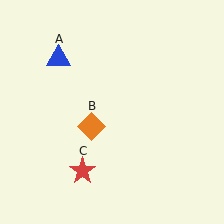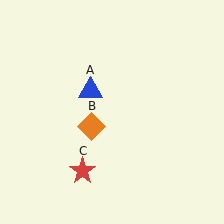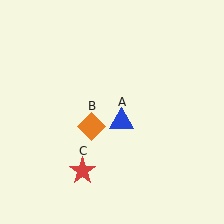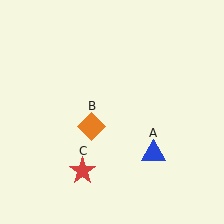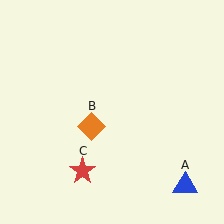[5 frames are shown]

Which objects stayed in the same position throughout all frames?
Orange diamond (object B) and red star (object C) remained stationary.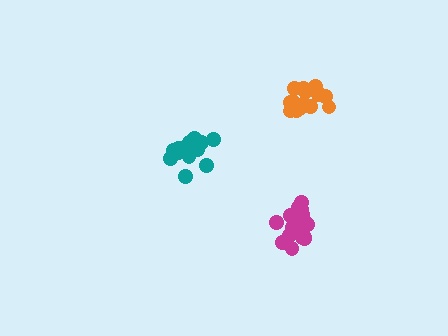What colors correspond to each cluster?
The clusters are colored: magenta, orange, teal.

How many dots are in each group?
Group 1: 20 dots, Group 2: 17 dots, Group 3: 16 dots (53 total).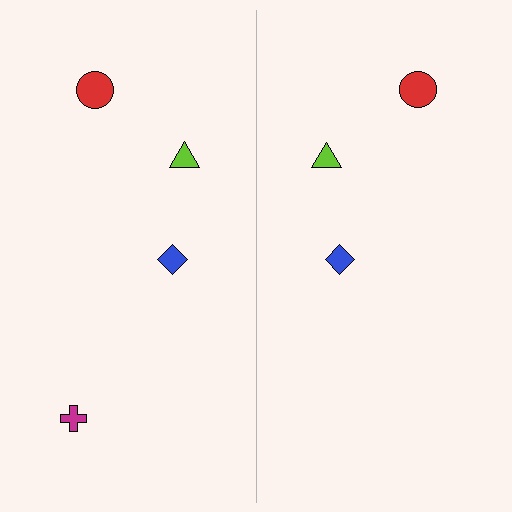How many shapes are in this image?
There are 7 shapes in this image.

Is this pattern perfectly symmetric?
No, the pattern is not perfectly symmetric. A magenta cross is missing from the right side.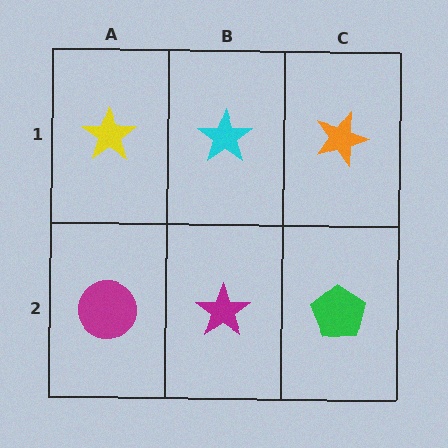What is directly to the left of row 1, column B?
A yellow star.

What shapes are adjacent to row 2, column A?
A yellow star (row 1, column A), a magenta star (row 2, column B).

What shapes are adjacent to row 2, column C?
An orange star (row 1, column C), a magenta star (row 2, column B).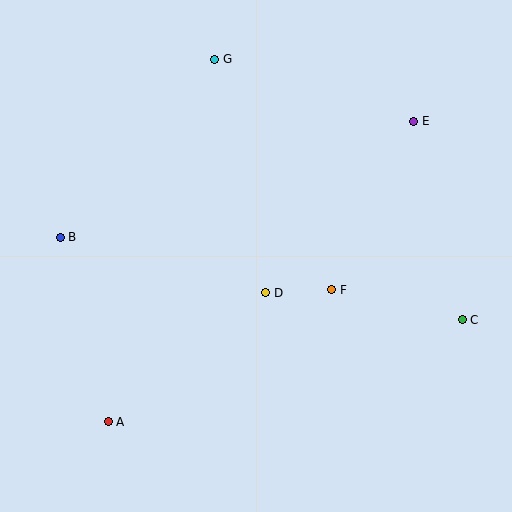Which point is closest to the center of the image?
Point D at (266, 293) is closest to the center.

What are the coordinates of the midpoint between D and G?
The midpoint between D and G is at (240, 176).